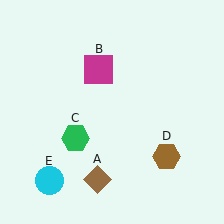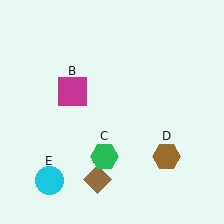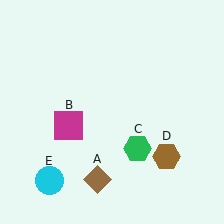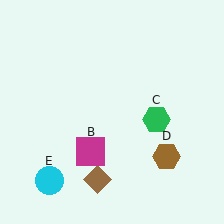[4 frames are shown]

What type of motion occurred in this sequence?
The magenta square (object B), green hexagon (object C) rotated counterclockwise around the center of the scene.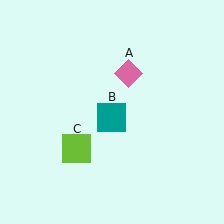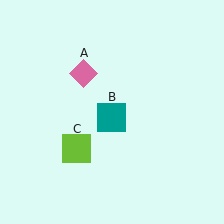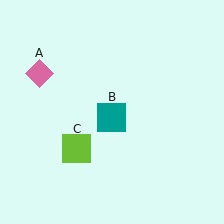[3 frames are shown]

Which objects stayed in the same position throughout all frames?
Teal square (object B) and lime square (object C) remained stationary.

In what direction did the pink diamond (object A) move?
The pink diamond (object A) moved left.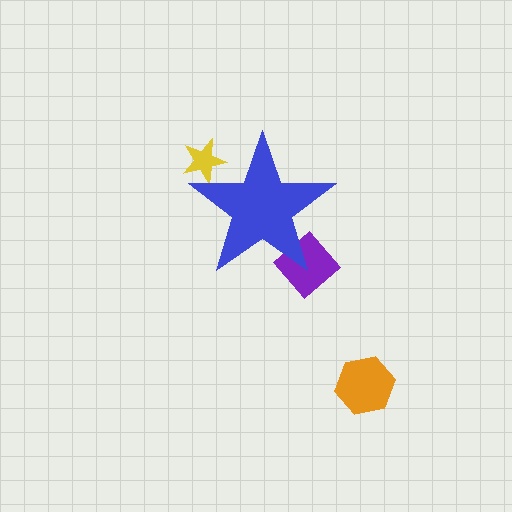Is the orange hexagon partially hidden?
No, the orange hexagon is fully visible.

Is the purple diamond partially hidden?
Yes, the purple diamond is partially hidden behind the blue star.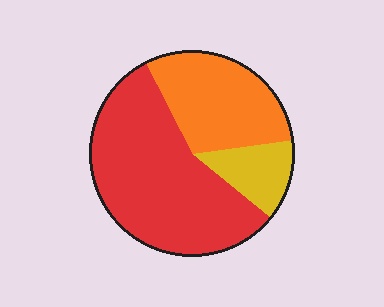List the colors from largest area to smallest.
From largest to smallest: red, orange, yellow.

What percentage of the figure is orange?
Orange covers roughly 30% of the figure.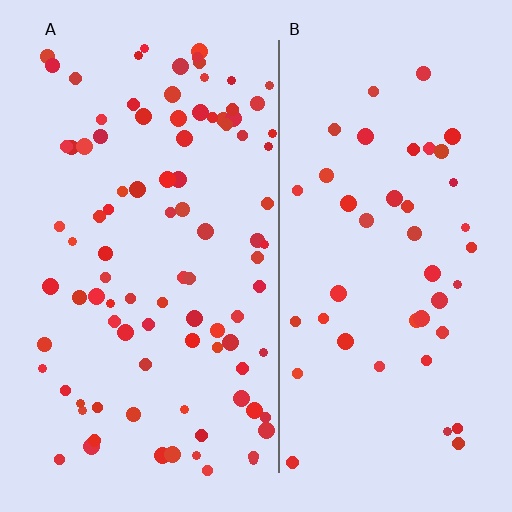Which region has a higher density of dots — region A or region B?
A (the left).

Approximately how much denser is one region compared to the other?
Approximately 2.1× — region A over region B.